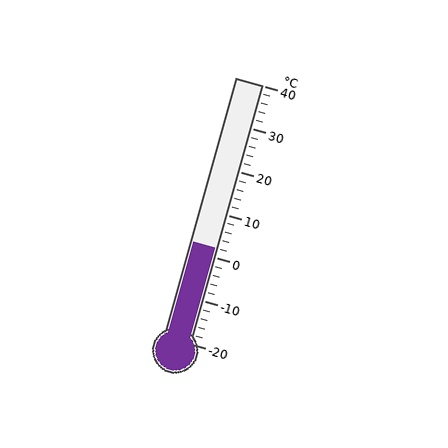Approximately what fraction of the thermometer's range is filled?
The thermometer is filled to approximately 35% of its range.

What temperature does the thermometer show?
The thermometer shows approximately 2°C.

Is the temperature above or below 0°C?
The temperature is above 0°C.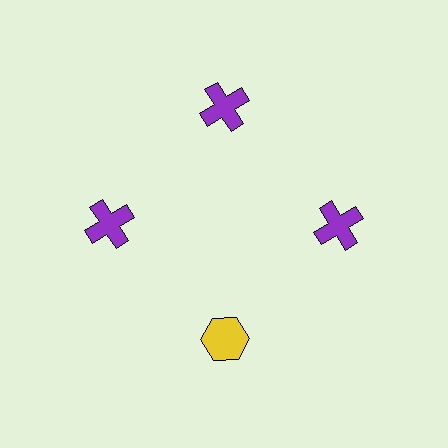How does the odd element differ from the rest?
It differs in both color (yellow instead of purple) and shape (hexagon instead of cross).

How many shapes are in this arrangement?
There are 4 shapes arranged in a ring pattern.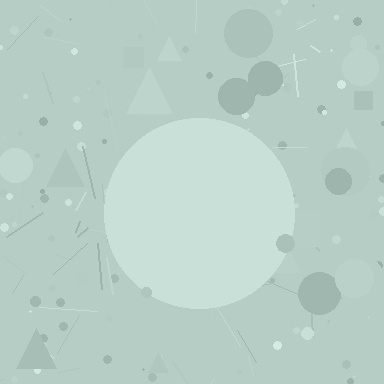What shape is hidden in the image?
A circle is hidden in the image.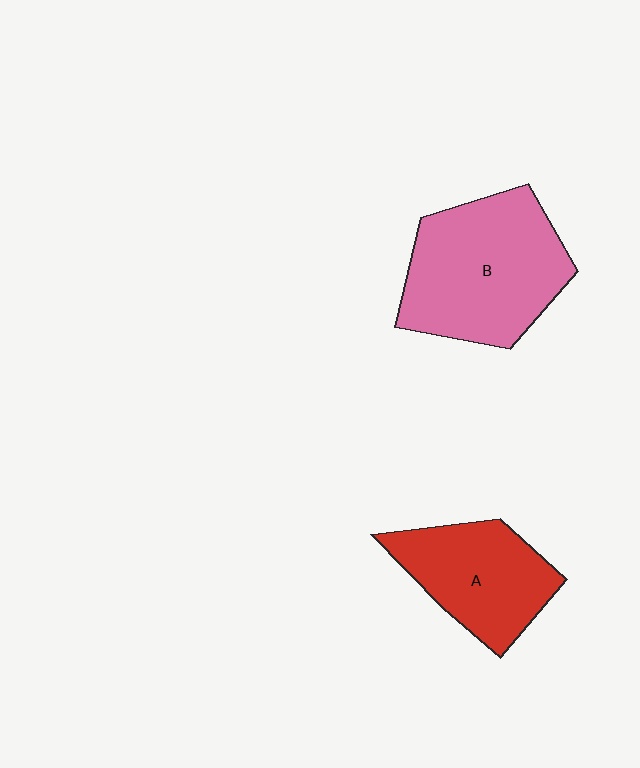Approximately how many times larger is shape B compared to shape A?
Approximately 1.4 times.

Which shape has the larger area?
Shape B (pink).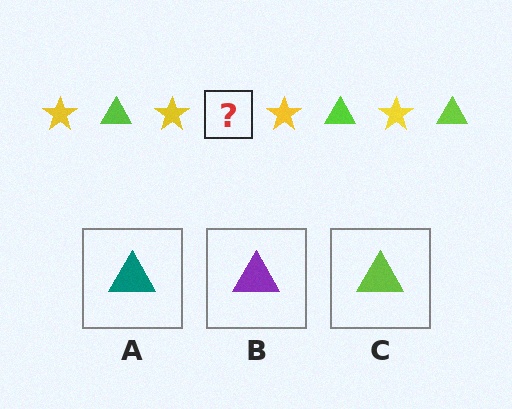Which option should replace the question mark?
Option C.